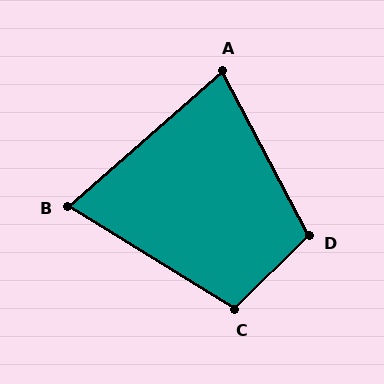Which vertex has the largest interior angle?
D, at approximately 107 degrees.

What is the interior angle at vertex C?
Approximately 104 degrees (obtuse).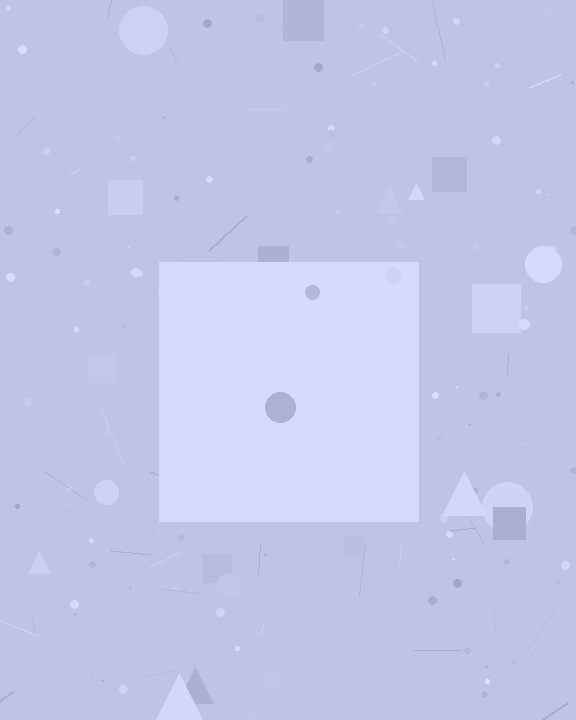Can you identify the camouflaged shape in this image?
The camouflaged shape is a square.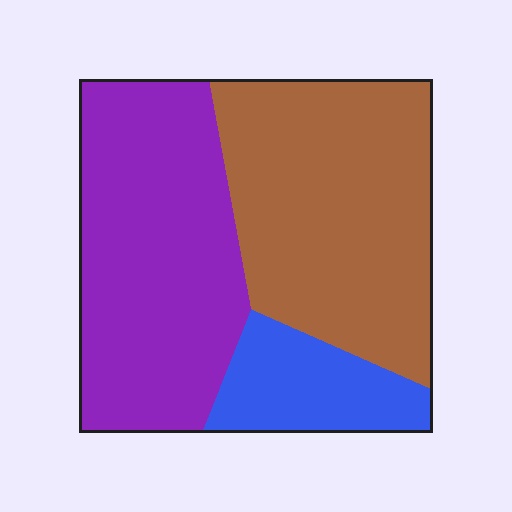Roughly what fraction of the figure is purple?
Purple takes up about two fifths (2/5) of the figure.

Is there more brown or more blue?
Brown.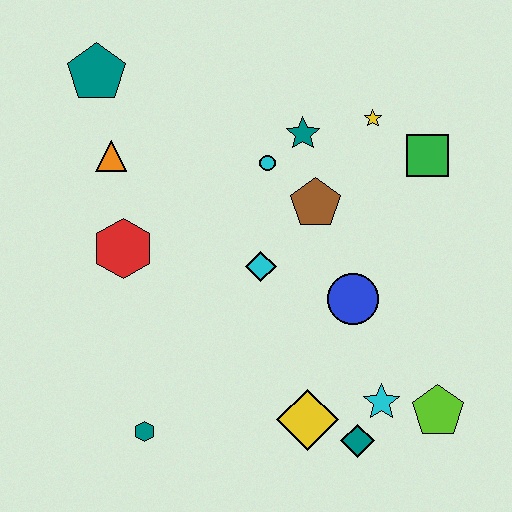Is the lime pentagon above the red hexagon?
No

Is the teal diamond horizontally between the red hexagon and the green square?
Yes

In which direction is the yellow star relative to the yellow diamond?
The yellow star is above the yellow diamond.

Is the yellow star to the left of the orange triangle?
No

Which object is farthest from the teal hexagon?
The green square is farthest from the teal hexagon.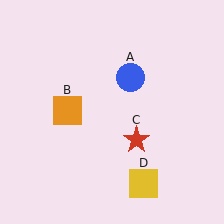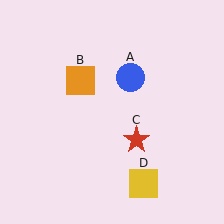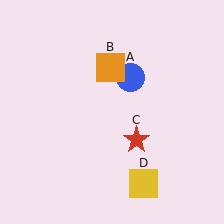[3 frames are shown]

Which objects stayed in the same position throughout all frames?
Blue circle (object A) and red star (object C) and yellow square (object D) remained stationary.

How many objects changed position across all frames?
1 object changed position: orange square (object B).